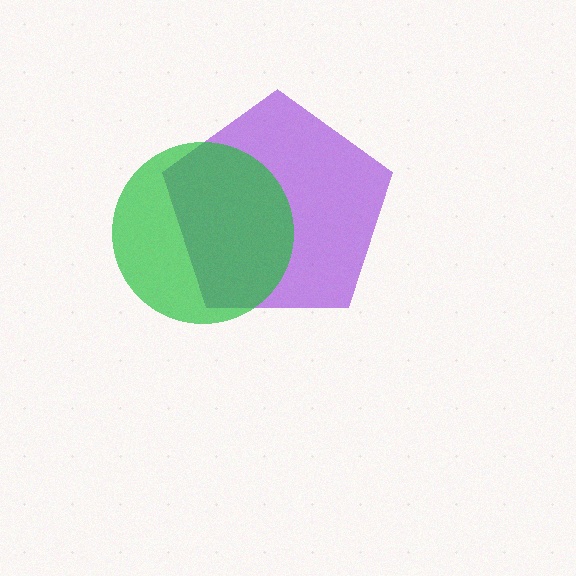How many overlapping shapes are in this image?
There are 2 overlapping shapes in the image.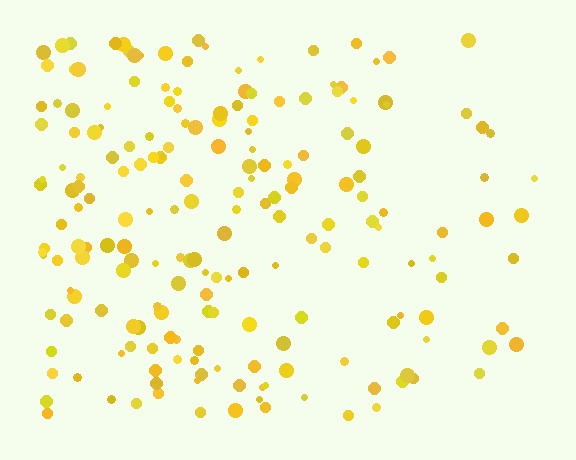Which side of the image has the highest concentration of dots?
The left.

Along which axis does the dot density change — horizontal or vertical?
Horizontal.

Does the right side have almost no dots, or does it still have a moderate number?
Still a moderate number, just noticeably fewer than the left.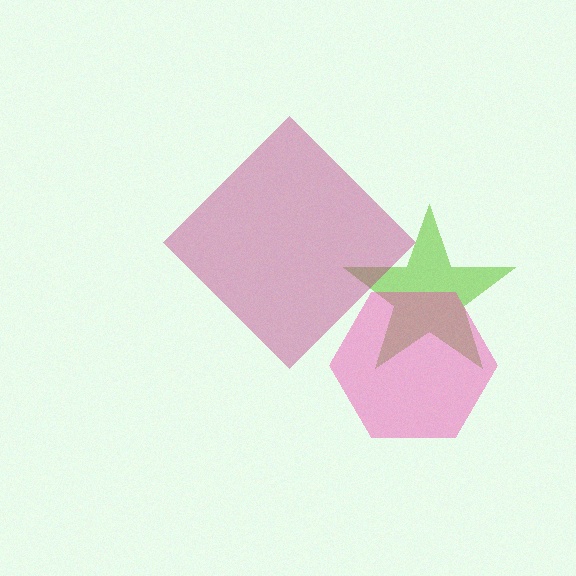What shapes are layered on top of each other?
The layered shapes are: a lime star, a pink hexagon, a magenta diamond.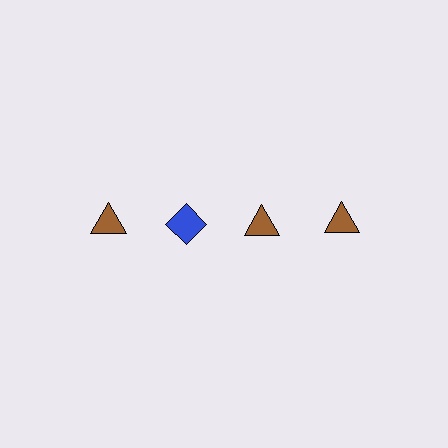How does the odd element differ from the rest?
It differs in both color (blue instead of brown) and shape (diamond instead of triangle).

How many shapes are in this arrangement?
There are 4 shapes arranged in a grid pattern.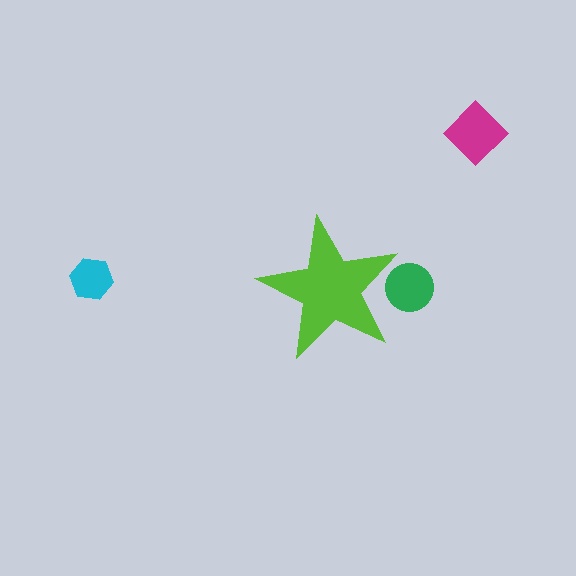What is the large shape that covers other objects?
A lime star.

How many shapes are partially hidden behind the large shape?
1 shape is partially hidden.